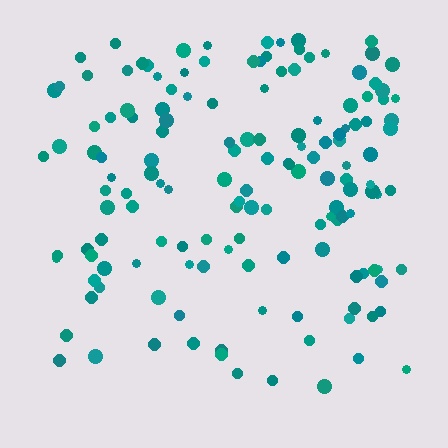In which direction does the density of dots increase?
From bottom to top, with the top side densest.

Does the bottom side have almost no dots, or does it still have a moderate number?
Still a moderate number, just noticeably fewer than the top.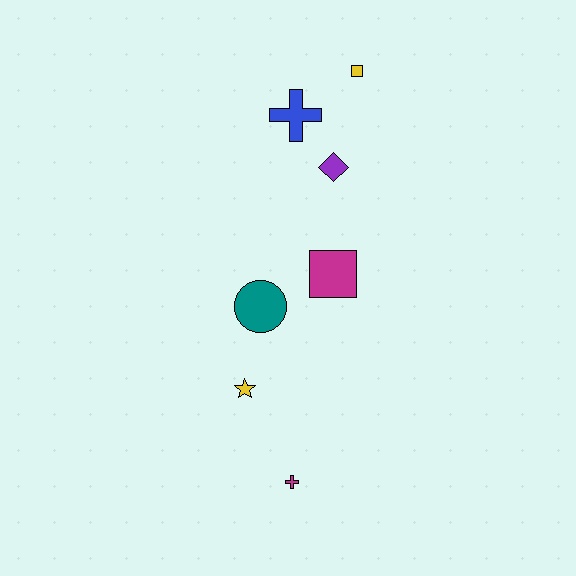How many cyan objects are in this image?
There are no cyan objects.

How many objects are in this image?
There are 7 objects.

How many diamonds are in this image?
There is 1 diamond.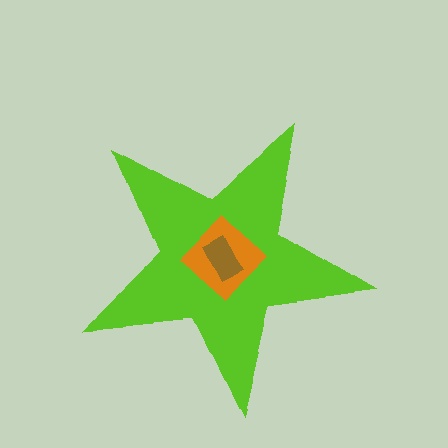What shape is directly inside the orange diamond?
The brown rectangle.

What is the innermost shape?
The brown rectangle.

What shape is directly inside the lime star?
The orange diamond.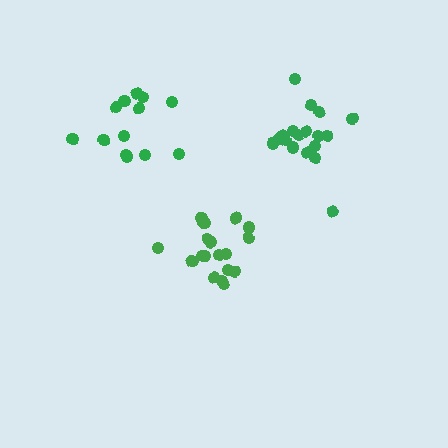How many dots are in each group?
Group 1: 19 dots, Group 2: 13 dots, Group 3: 18 dots (50 total).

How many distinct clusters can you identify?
There are 3 distinct clusters.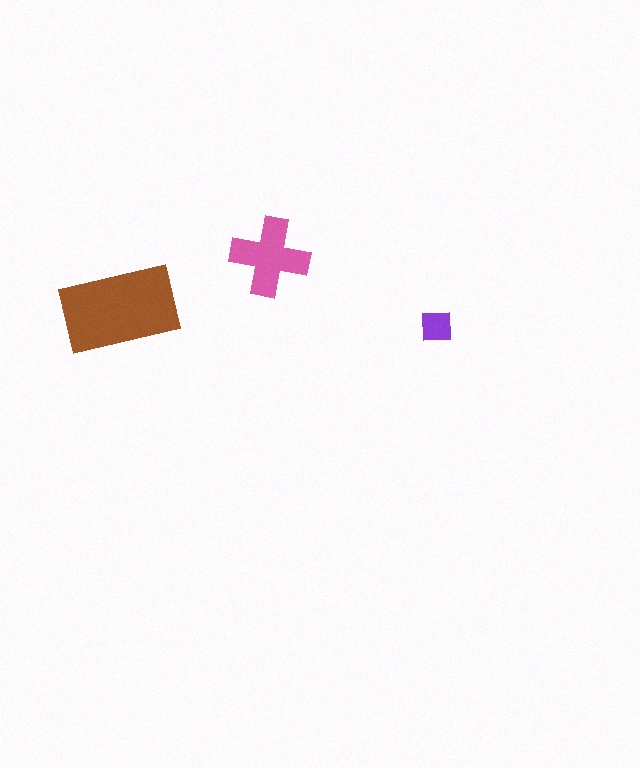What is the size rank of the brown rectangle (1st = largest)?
1st.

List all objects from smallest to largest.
The purple square, the pink cross, the brown rectangle.